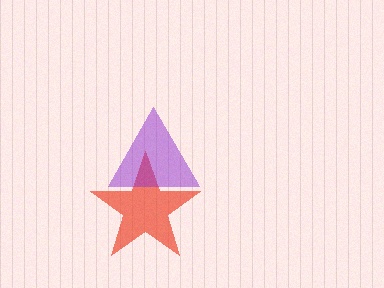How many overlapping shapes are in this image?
There are 2 overlapping shapes in the image.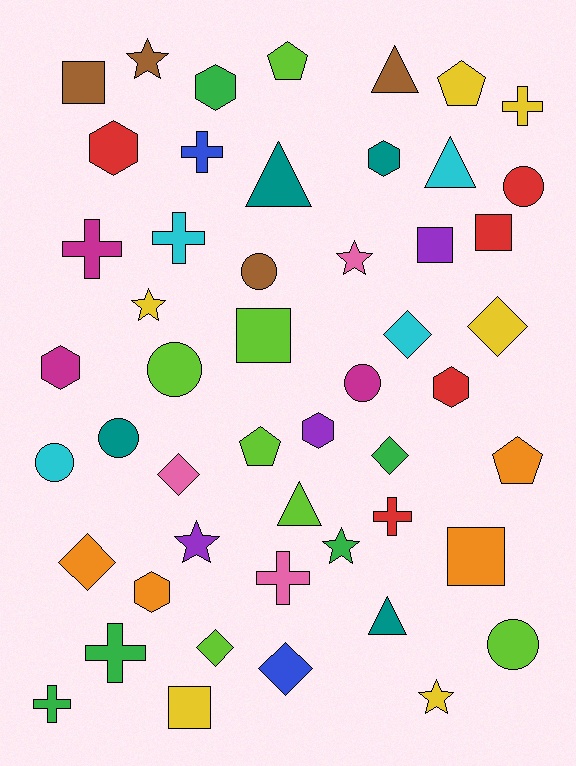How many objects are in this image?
There are 50 objects.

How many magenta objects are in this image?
There are 3 magenta objects.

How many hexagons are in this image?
There are 7 hexagons.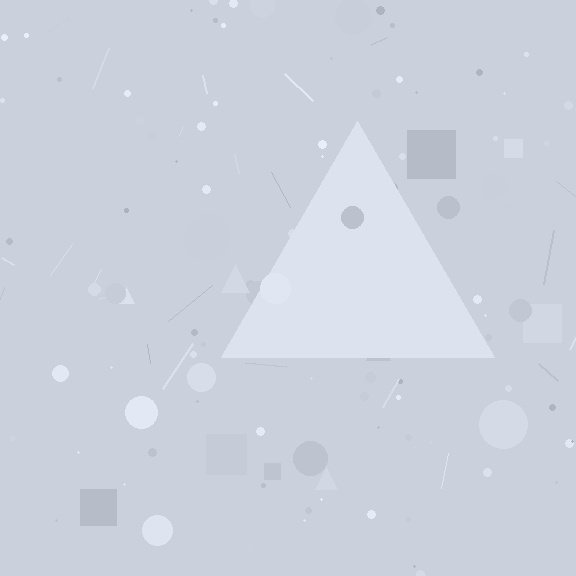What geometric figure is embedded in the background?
A triangle is embedded in the background.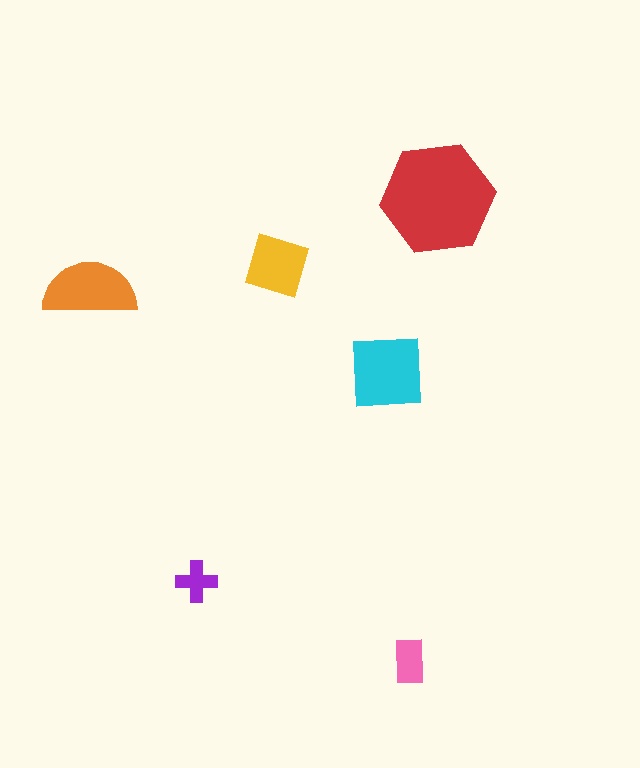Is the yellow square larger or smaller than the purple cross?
Larger.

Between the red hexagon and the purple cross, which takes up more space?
The red hexagon.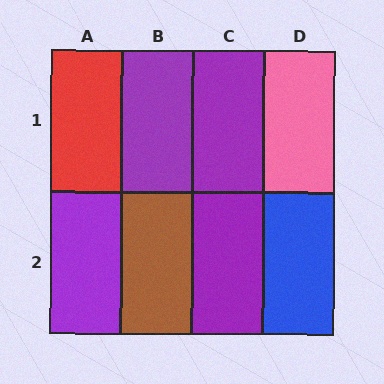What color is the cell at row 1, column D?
Pink.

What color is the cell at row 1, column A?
Red.